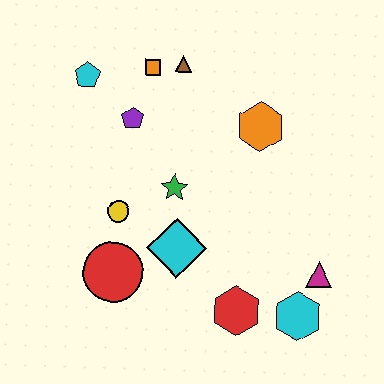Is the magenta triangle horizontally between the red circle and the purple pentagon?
No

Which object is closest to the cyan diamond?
The green star is closest to the cyan diamond.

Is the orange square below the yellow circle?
No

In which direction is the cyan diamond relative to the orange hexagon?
The cyan diamond is below the orange hexagon.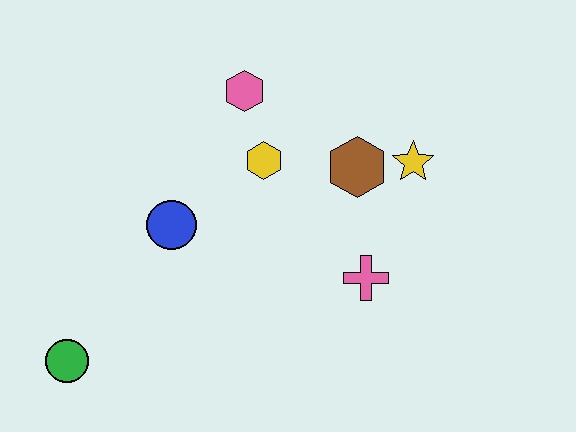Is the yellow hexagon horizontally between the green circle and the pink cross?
Yes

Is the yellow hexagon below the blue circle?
No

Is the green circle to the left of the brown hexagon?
Yes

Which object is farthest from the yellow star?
The green circle is farthest from the yellow star.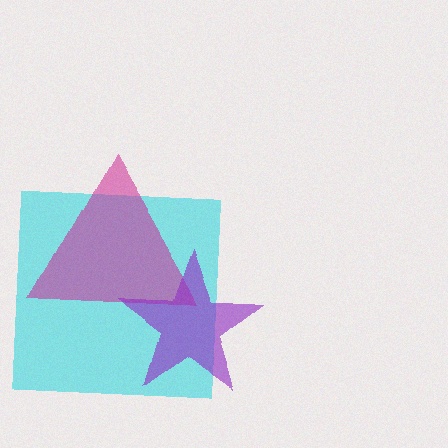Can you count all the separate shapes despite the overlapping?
Yes, there are 3 separate shapes.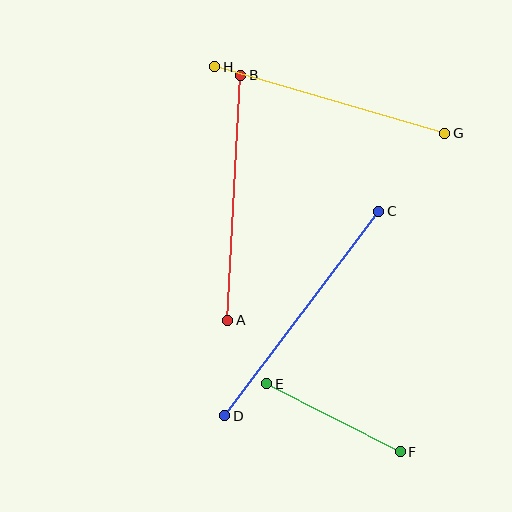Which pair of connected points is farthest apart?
Points C and D are farthest apart.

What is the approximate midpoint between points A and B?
The midpoint is at approximately (234, 198) pixels.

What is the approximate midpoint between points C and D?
The midpoint is at approximately (302, 313) pixels.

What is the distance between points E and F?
The distance is approximately 150 pixels.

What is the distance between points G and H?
The distance is approximately 240 pixels.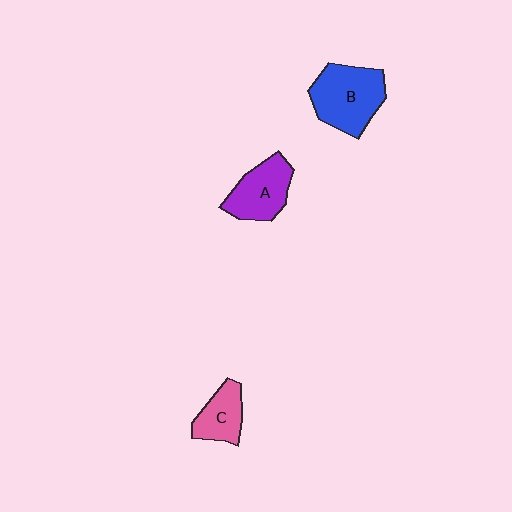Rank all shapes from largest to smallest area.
From largest to smallest: B (blue), A (purple), C (pink).